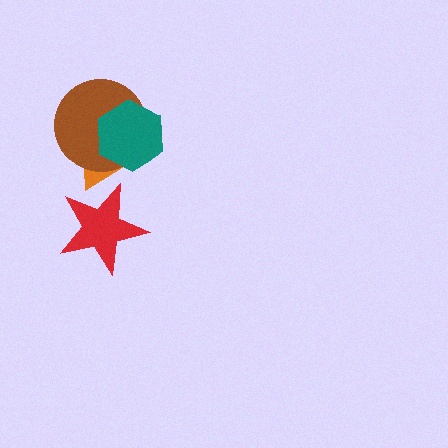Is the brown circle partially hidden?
Yes, it is partially covered by another shape.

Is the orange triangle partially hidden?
Yes, it is partially covered by another shape.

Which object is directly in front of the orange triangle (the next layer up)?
The brown circle is directly in front of the orange triangle.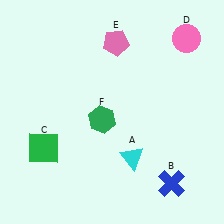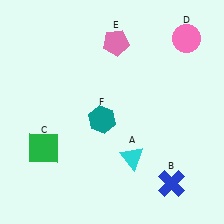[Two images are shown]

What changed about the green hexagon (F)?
In Image 1, F is green. In Image 2, it changed to teal.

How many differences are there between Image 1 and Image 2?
There is 1 difference between the two images.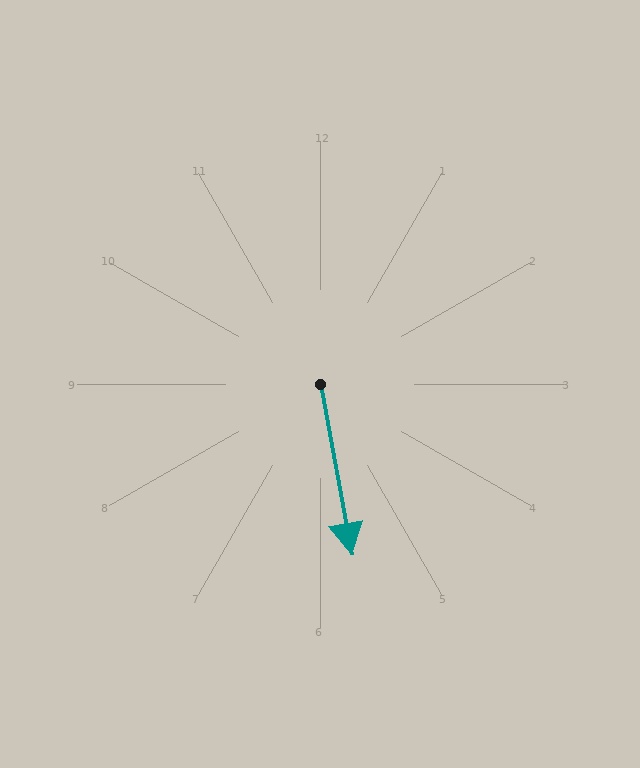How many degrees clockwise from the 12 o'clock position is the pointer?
Approximately 170 degrees.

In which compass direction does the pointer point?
South.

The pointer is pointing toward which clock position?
Roughly 6 o'clock.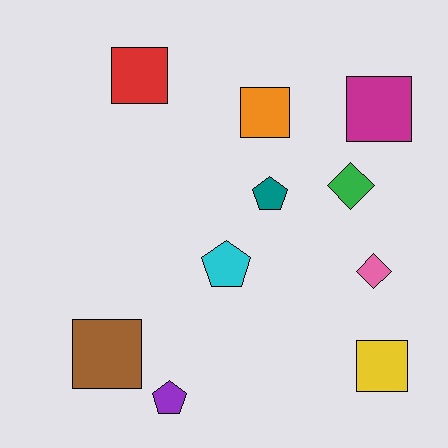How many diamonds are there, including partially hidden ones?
There are 2 diamonds.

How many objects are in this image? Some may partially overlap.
There are 10 objects.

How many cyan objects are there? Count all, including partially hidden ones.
There is 1 cyan object.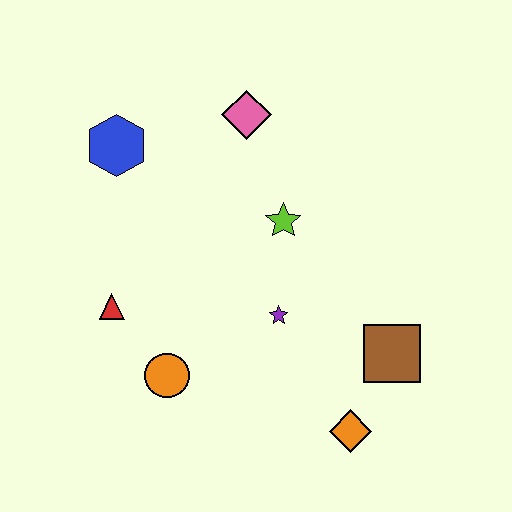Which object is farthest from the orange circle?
The pink diamond is farthest from the orange circle.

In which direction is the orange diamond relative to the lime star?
The orange diamond is below the lime star.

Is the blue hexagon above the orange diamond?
Yes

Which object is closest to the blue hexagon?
The pink diamond is closest to the blue hexagon.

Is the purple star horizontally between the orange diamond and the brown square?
No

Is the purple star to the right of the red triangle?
Yes